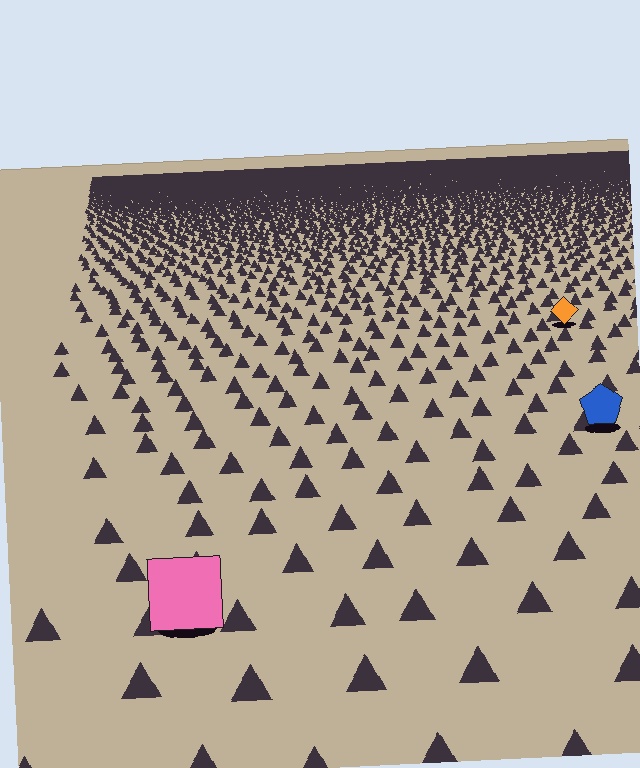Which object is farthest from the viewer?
The orange diamond is farthest from the viewer. It appears smaller and the ground texture around it is denser.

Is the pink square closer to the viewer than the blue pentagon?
Yes. The pink square is closer — you can tell from the texture gradient: the ground texture is coarser near it.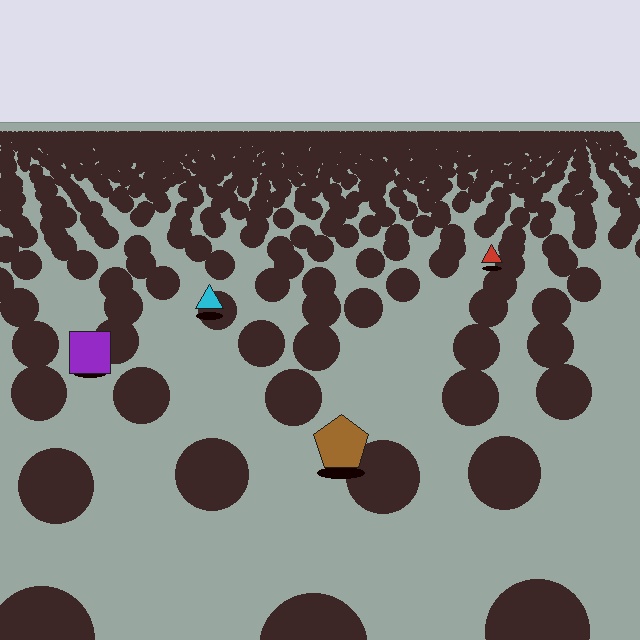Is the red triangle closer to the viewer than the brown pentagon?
No. The brown pentagon is closer — you can tell from the texture gradient: the ground texture is coarser near it.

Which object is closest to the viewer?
The brown pentagon is closest. The texture marks near it are larger and more spread out.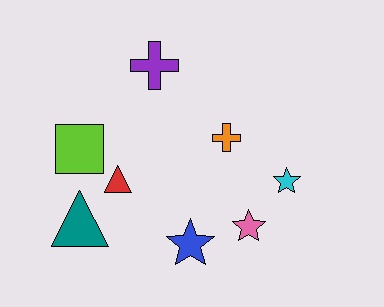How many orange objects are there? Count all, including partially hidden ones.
There is 1 orange object.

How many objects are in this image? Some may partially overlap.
There are 8 objects.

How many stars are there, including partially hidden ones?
There are 3 stars.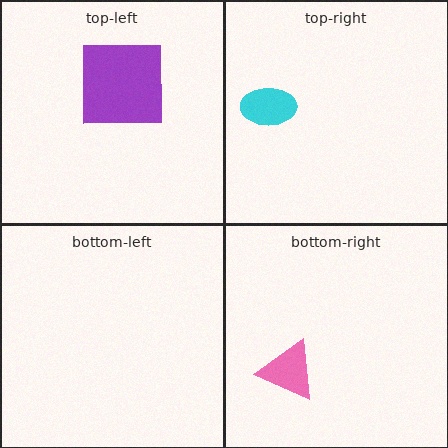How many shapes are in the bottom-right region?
1.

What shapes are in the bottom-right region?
The pink triangle.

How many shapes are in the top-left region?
1.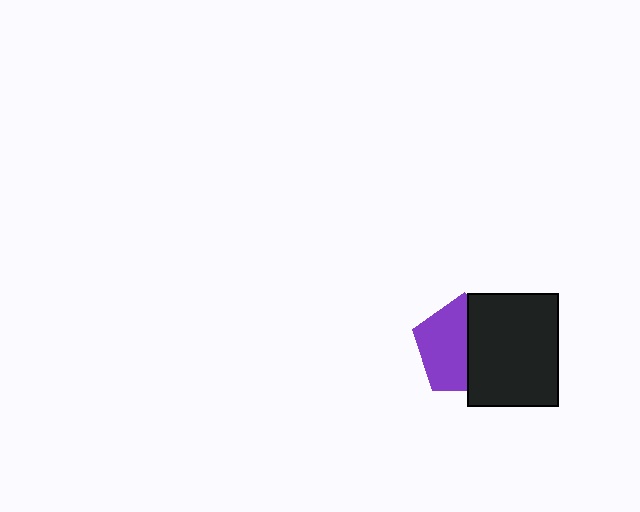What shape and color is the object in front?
The object in front is a black rectangle.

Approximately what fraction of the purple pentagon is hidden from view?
Roughly 46% of the purple pentagon is hidden behind the black rectangle.